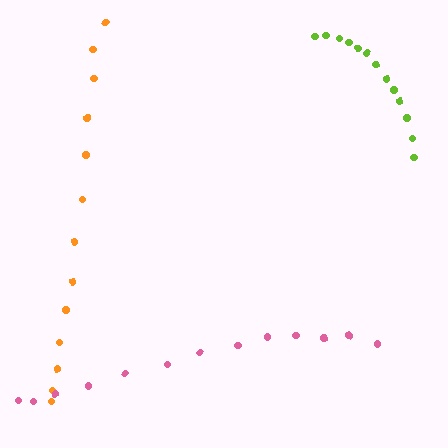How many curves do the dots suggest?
There are 3 distinct paths.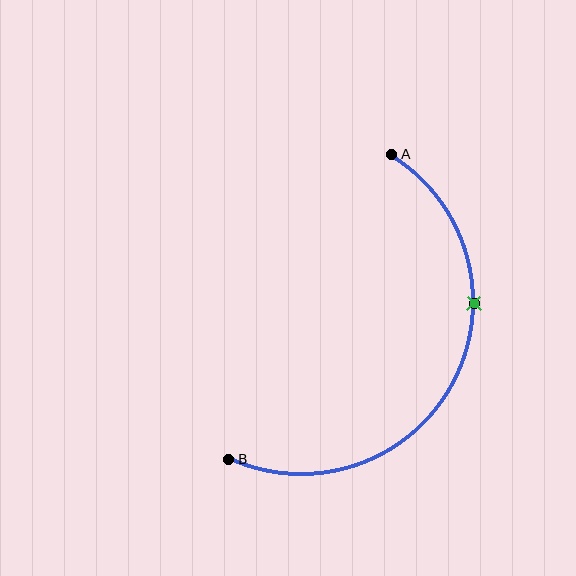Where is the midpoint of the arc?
The arc midpoint is the point on the curve farthest from the straight line joining A and B. It sits to the right of that line.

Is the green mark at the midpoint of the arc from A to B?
No. The green mark lies on the arc but is closer to endpoint A. The arc midpoint would be at the point on the curve equidistant along the arc from both A and B.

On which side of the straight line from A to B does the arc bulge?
The arc bulges to the right of the straight line connecting A and B.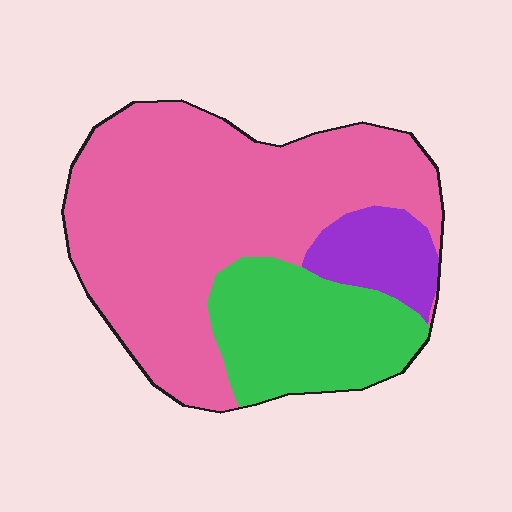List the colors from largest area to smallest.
From largest to smallest: pink, green, purple.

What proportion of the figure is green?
Green covers 25% of the figure.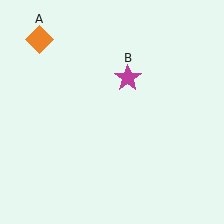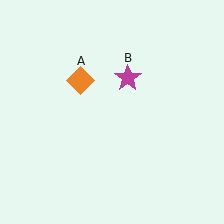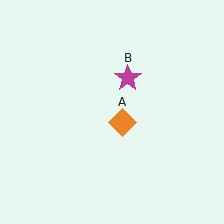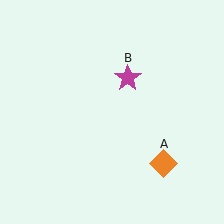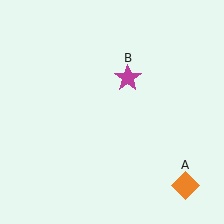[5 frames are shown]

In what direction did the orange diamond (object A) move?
The orange diamond (object A) moved down and to the right.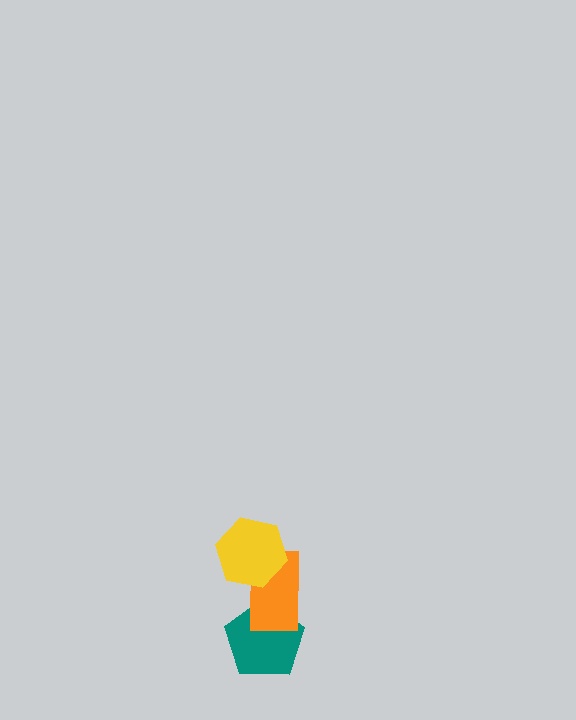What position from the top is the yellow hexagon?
The yellow hexagon is 1st from the top.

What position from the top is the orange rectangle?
The orange rectangle is 2nd from the top.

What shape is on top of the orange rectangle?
The yellow hexagon is on top of the orange rectangle.